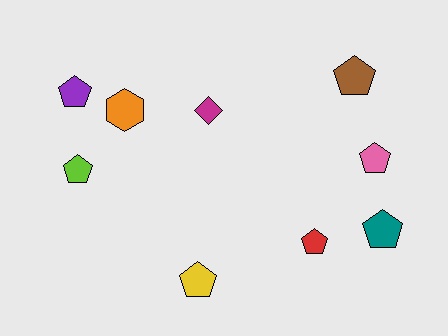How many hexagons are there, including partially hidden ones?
There is 1 hexagon.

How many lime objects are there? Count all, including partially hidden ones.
There is 1 lime object.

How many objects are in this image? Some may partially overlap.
There are 9 objects.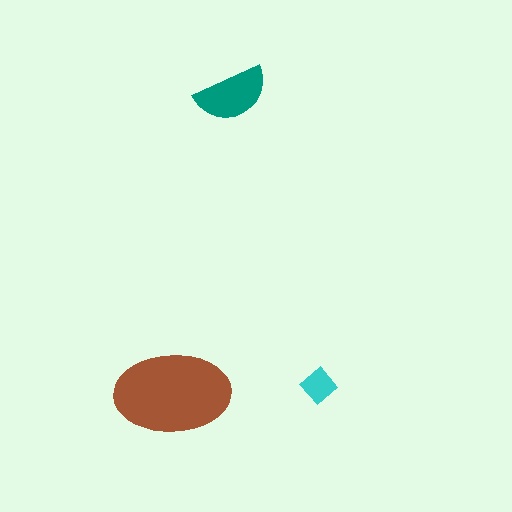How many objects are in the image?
There are 3 objects in the image.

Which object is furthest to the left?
The brown ellipse is leftmost.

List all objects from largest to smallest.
The brown ellipse, the teal semicircle, the cyan diamond.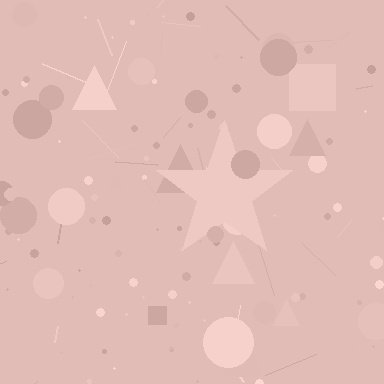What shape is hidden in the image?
A star is hidden in the image.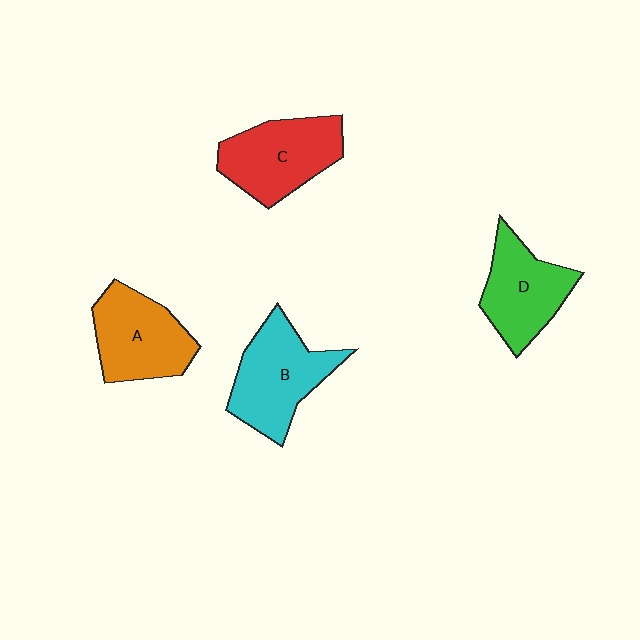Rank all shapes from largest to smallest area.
From largest to smallest: B (cyan), C (red), A (orange), D (green).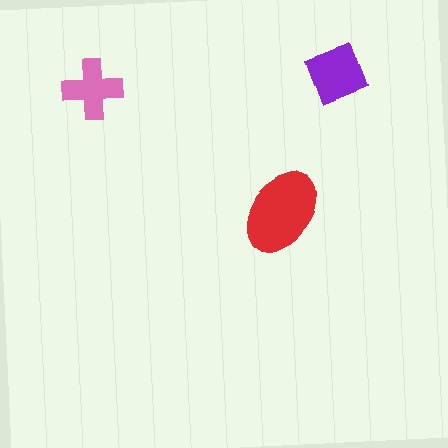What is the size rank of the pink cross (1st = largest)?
3rd.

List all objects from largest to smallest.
The red ellipse, the purple diamond, the pink cross.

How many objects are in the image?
There are 3 objects in the image.